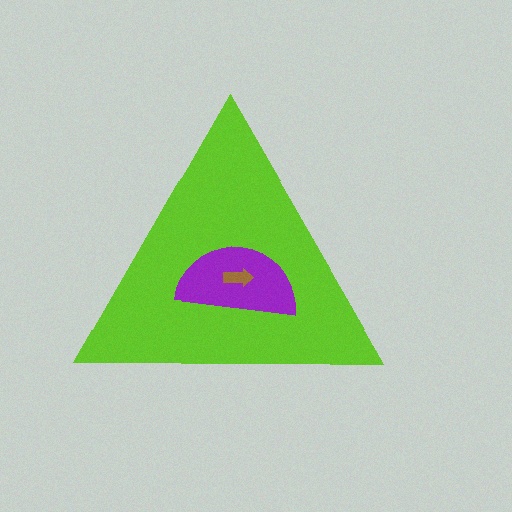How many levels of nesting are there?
3.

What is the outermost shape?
The lime triangle.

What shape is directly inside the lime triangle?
The purple semicircle.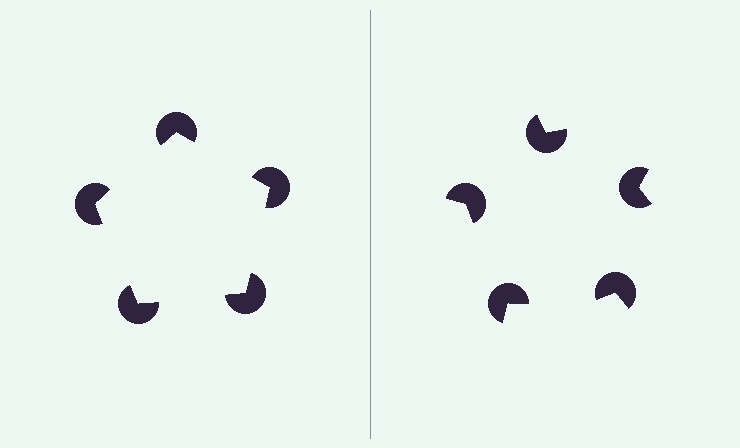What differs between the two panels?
The pac-man discs are positioned identically on both sides; only the wedge orientations differ. On the left they align to a pentagon; on the right they are misaligned.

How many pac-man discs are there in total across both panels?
10 — 5 on each side.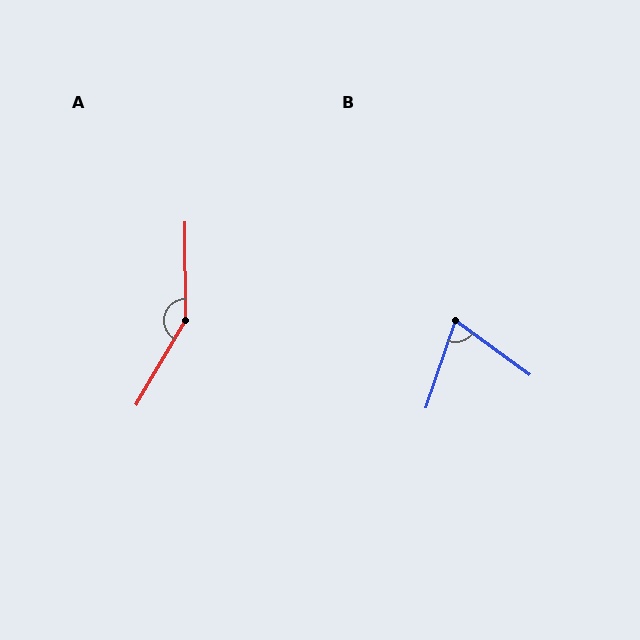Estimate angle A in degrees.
Approximately 149 degrees.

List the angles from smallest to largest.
B (72°), A (149°).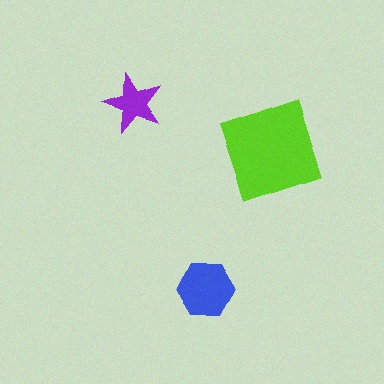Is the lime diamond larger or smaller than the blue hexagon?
Larger.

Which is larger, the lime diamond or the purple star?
The lime diamond.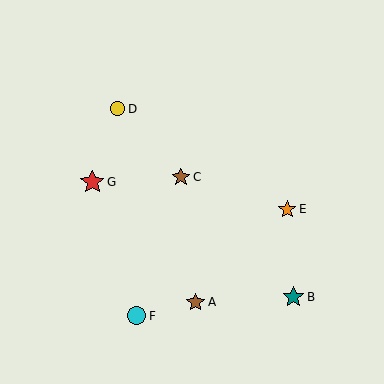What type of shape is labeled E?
Shape E is an orange star.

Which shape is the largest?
The red star (labeled G) is the largest.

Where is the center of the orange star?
The center of the orange star is at (287, 209).